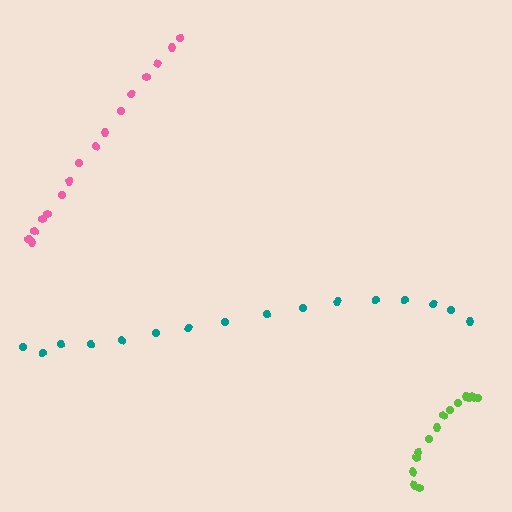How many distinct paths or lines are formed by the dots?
There are 3 distinct paths.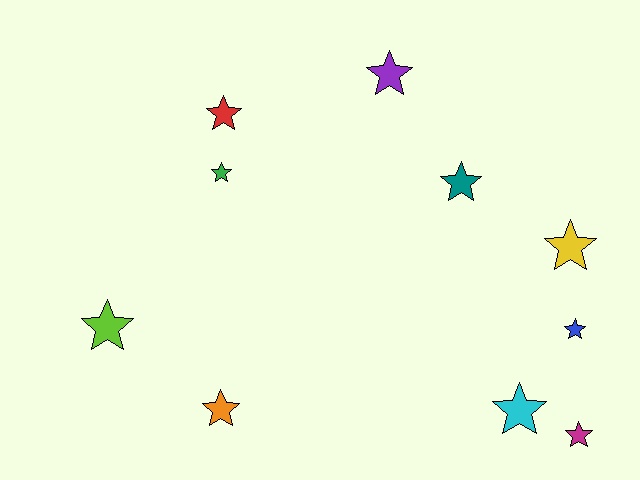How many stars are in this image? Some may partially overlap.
There are 10 stars.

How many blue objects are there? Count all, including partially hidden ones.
There is 1 blue object.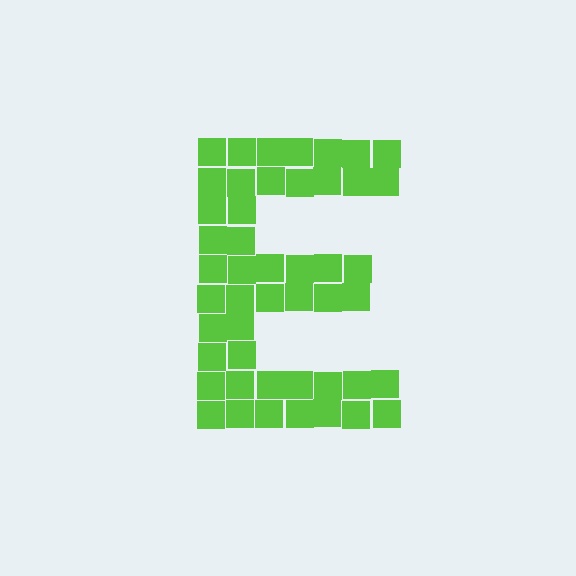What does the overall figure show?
The overall figure shows the letter E.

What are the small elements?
The small elements are squares.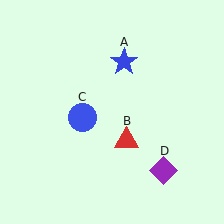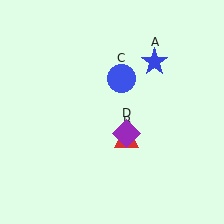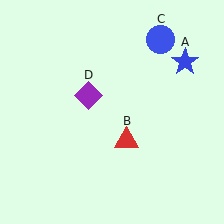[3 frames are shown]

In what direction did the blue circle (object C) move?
The blue circle (object C) moved up and to the right.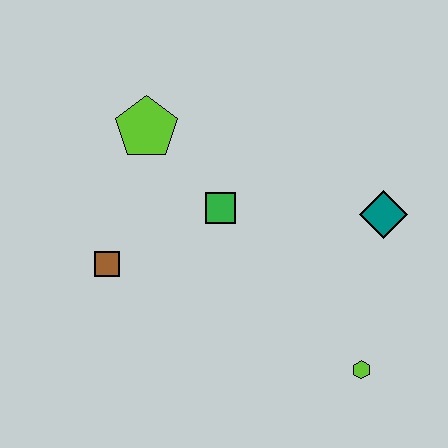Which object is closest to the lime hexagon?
The teal diamond is closest to the lime hexagon.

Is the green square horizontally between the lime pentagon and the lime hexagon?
Yes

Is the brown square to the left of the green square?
Yes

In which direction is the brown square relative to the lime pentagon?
The brown square is below the lime pentagon.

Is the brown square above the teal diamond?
No